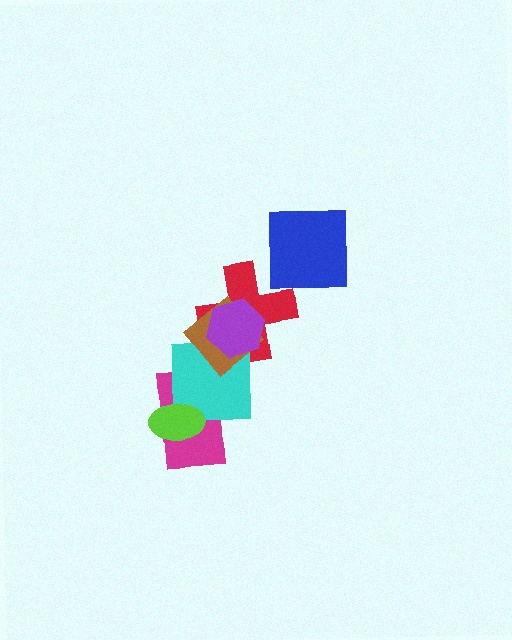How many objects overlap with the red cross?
3 objects overlap with the red cross.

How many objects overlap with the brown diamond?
3 objects overlap with the brown diamond.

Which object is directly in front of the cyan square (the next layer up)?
The brown diamond is directly in front of the cyan square.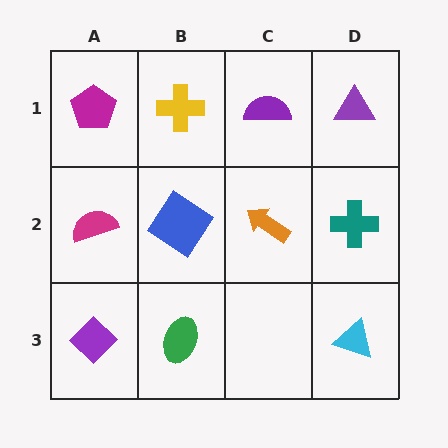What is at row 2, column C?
An orange arrow.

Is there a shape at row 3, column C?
No, that cell is empty.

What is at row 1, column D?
A purple triangle.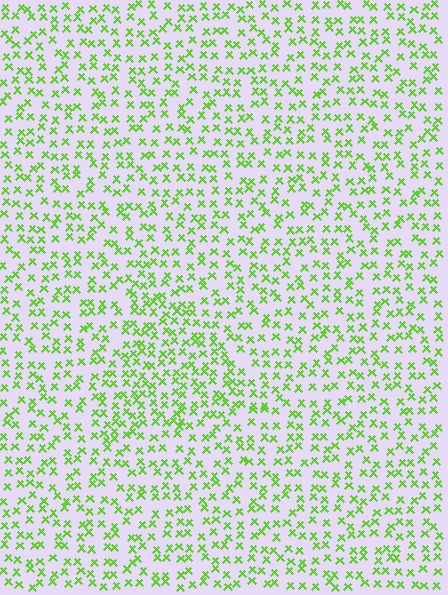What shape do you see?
I see a triangle.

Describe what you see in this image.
The image contains small lime elements arranged at two different densities. A triangle-shaped region is visible where the elements are more densely packed than the surrounding area.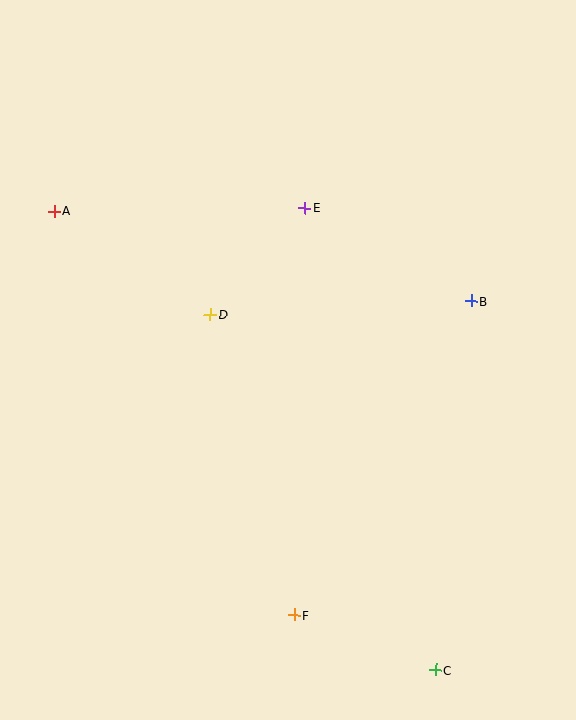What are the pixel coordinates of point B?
Point B is at (471, 301).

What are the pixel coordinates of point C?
Point C is at (435, 670).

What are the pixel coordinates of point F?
Point F is at (294, 615).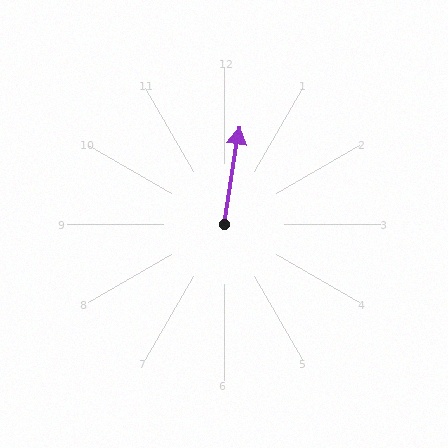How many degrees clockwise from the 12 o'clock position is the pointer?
Approximately 9 degrees.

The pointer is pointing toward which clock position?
Roughly 12 o'clock.